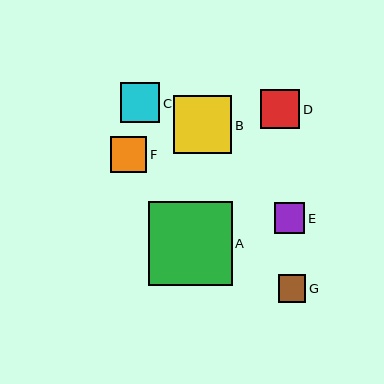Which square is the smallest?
Square G is the smallest with a size of approximately 27 pixels.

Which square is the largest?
Square A is the largest with a size of approximately 83 pixels.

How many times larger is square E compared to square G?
Square E is approximately 1.1 times the size of square G.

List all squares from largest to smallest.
From largest to smallest: A, B, C, D, F, E, G.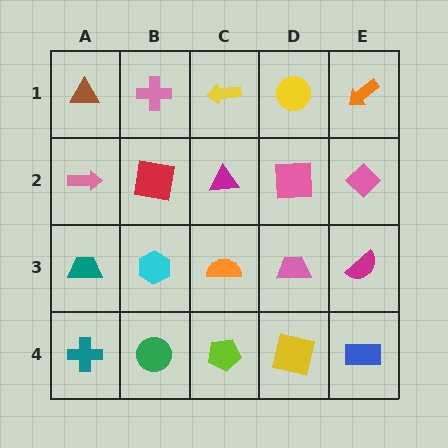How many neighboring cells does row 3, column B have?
4.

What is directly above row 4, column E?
A magenta semicircle.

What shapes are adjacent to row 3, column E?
A pink diamond (row 2, column E), a blue rectangle (row 4, column E), a pink trapezoid (row 3, column D).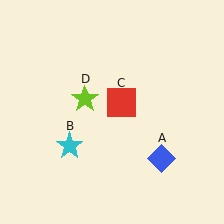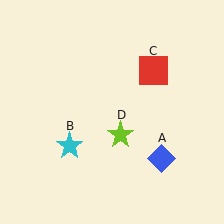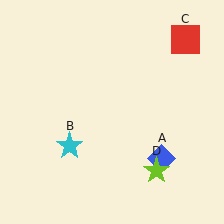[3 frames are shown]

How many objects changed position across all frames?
2 objects changed position: red square (object C), lime star (object D).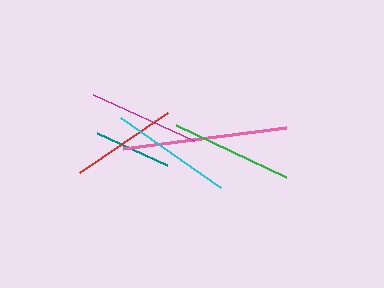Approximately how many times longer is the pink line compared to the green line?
The pink line is approximately 1.4 times the length of the green line.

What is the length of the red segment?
The red segment is approximately 106 pixels long.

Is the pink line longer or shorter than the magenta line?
The pink line is longer than the magenta line.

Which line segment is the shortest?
The teal line is the shortest at approximately 77 pixels.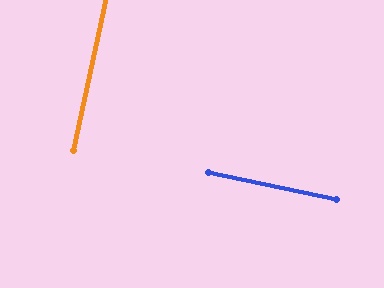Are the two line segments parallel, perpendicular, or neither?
Perpendicular — they meet at approximately 90°.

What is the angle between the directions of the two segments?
Approximately 90 degrees.